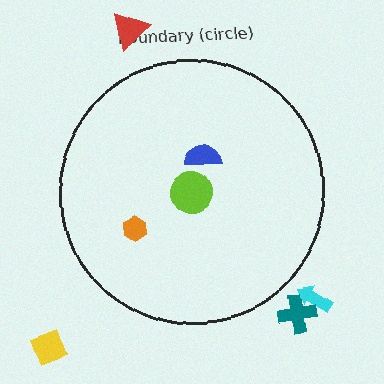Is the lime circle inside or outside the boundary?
Inside.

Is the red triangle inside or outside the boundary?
Outside.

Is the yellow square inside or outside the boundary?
Outside.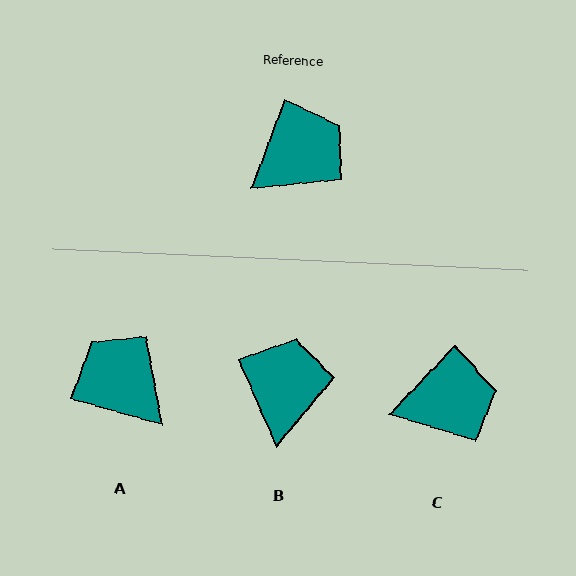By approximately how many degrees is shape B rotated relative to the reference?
Approximately 44 degrees counter-clockwise.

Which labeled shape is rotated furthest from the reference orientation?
A, about 95 degrees away.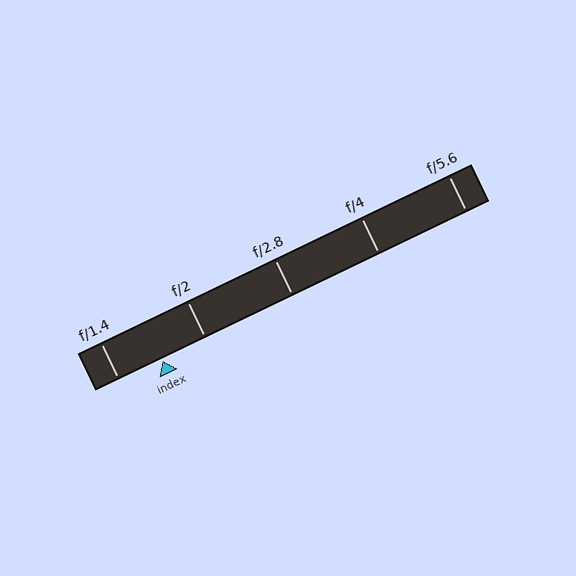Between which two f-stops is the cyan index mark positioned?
The index mark is between f/1.4 and f/2.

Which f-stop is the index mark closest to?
The index mark is closest to f/2.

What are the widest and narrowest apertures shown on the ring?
The widest aperture shown is f/1.4 and the narrowest is f/5.6.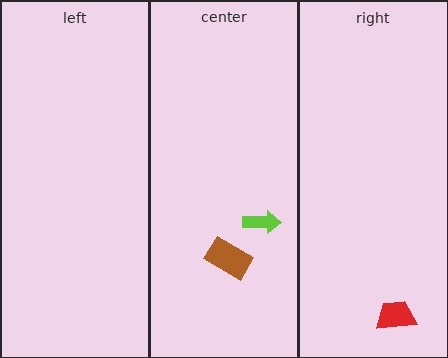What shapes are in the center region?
The lime arrow, the brown rectangle.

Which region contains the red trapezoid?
The right region.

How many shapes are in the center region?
2.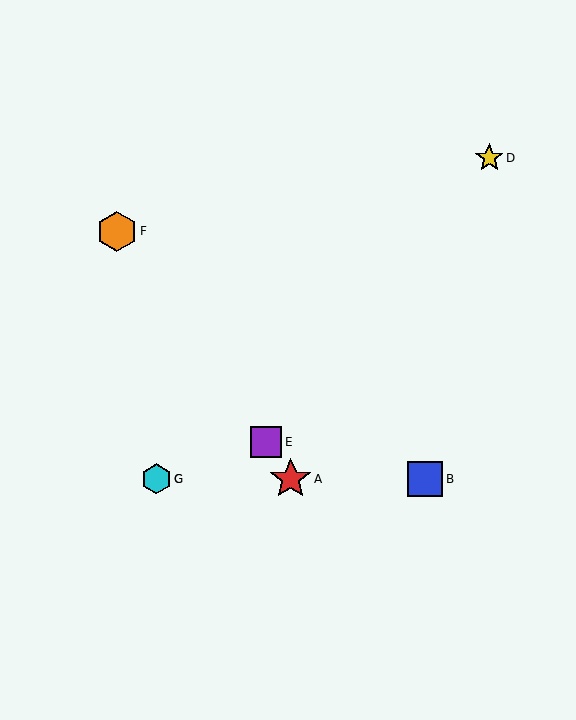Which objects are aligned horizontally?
Objects A, B, C, G are aligned horizontally.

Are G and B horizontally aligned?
Yes, both are at y≈479.